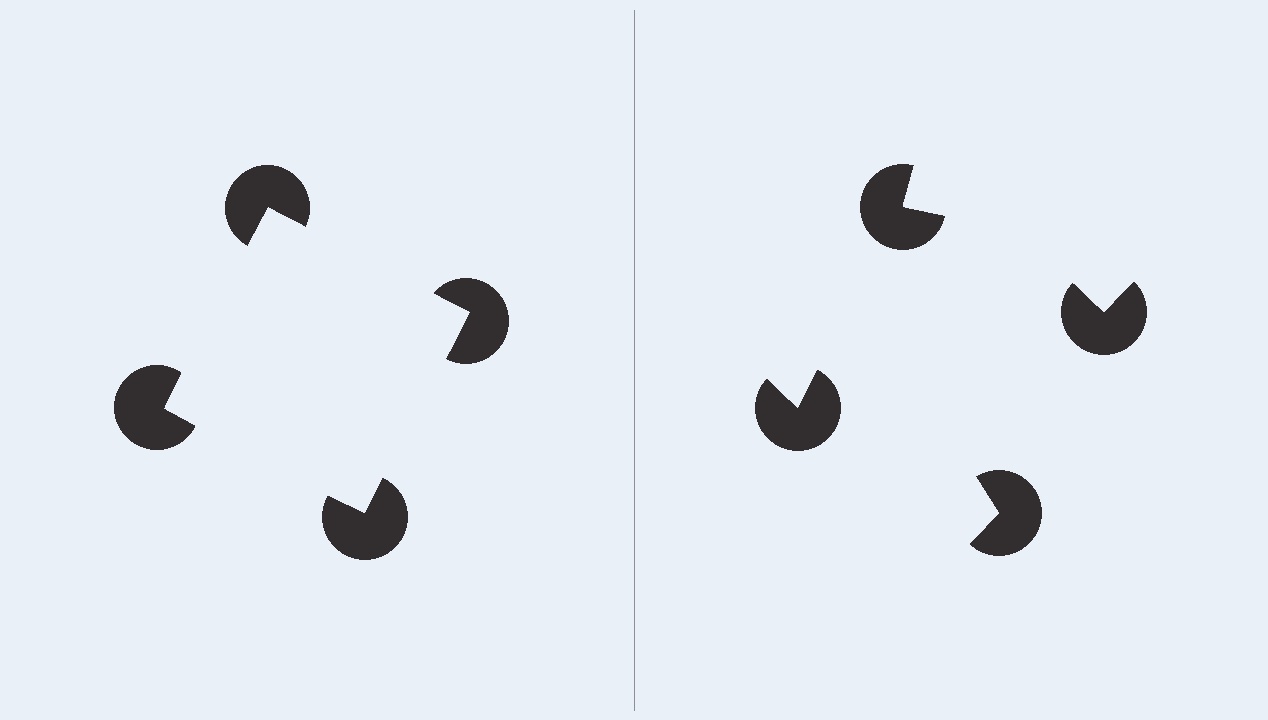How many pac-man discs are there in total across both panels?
8 — 4 on each side.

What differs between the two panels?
The pac-man discs are positioned identically on both sides; only the wedge orientations differ. On the left they align to a square; on the right they are misaligned.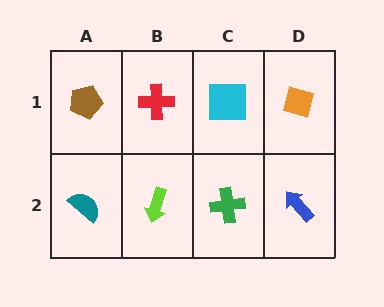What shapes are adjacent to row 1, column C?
A green cross (row 2, column C), a red cross (row 1, column B), an orange diamond (row 1, column D).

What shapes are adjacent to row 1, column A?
A teal semicircle (row 2, column A), a red cross (row 1, column B).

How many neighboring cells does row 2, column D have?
2.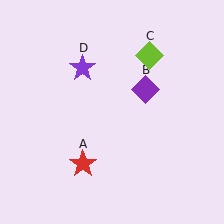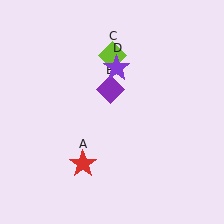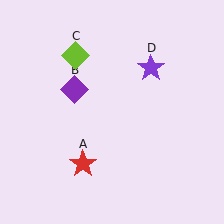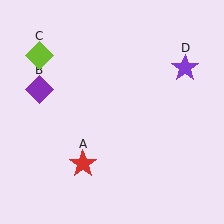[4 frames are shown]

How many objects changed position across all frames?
3 objects changed position: purple diamond (object B), lime diamond (object C), purple star (object D).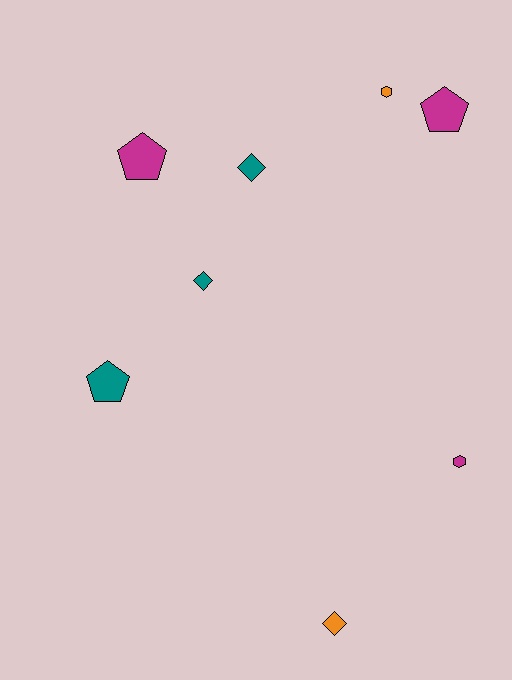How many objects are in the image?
There are 8 objects.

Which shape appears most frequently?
Diamond, with 3 objects.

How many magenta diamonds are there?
There are no magenta diamonds.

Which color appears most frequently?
Teal, with 3 objects.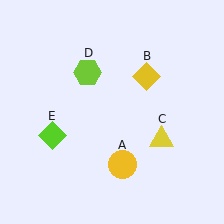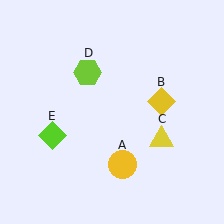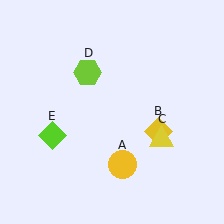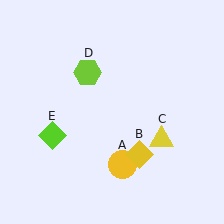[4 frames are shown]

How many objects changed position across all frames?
1 object changed position: yellow diamond (object B).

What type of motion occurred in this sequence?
The yellow diamond (object B) rotated clockwise around the center of the scene.